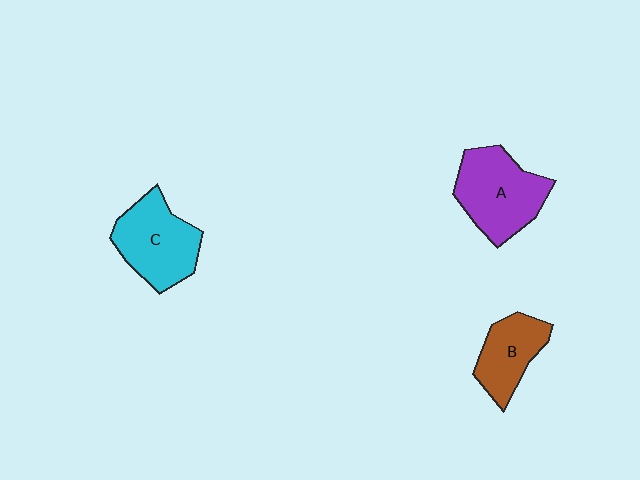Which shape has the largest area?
Shape A (purple).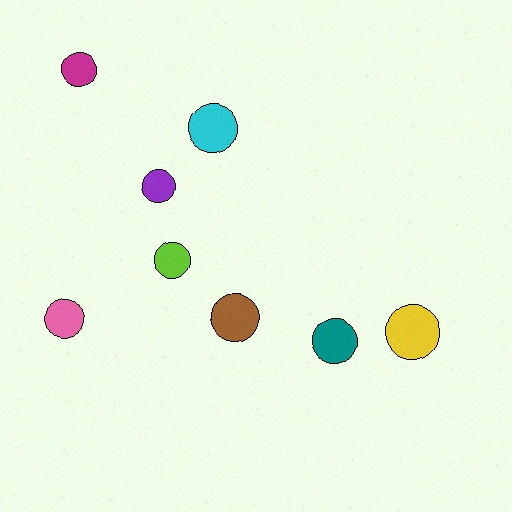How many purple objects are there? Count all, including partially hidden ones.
There is 1 purple object.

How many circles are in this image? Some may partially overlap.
There are 8 circles.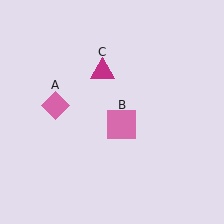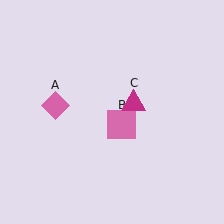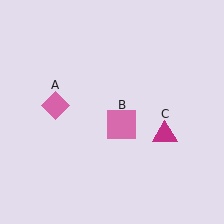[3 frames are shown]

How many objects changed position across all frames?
1 object changed position: magenta triangle (object C).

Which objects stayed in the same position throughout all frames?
Pink diamond (object A) and pink square (object B) remained stationary.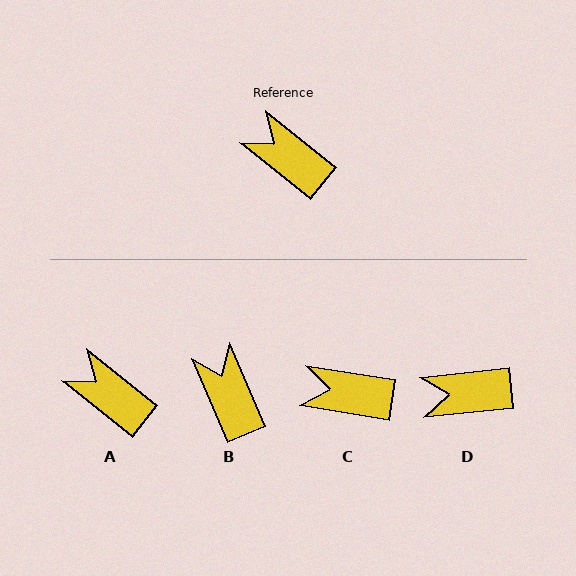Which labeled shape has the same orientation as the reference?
A.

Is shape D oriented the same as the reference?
No, it is off by about 45 degrees.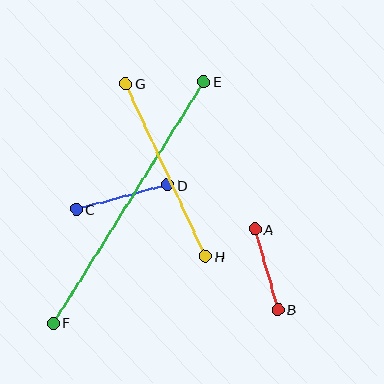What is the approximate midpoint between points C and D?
The midpoint is at approximately (122, 197) pixels.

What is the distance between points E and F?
The distance is approximately 285 pixels.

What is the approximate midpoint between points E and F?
The midpoint is at approximately (129, 202) pixels.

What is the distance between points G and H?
The distance is approximately 190 pixels.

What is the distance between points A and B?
The distance is approximately 84 pixels.